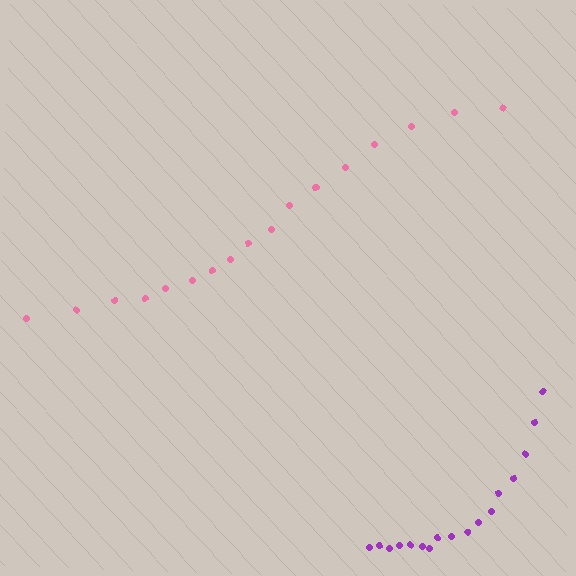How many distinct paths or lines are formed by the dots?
There are 2 distinct paths.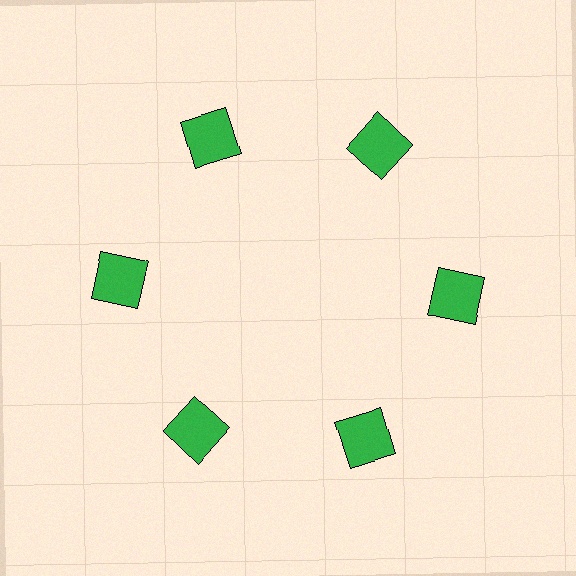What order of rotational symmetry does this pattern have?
This pattern has 6-fold rotational symmetry.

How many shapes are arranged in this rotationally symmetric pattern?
There are 6 shapes, arranged in 6 groups of 1.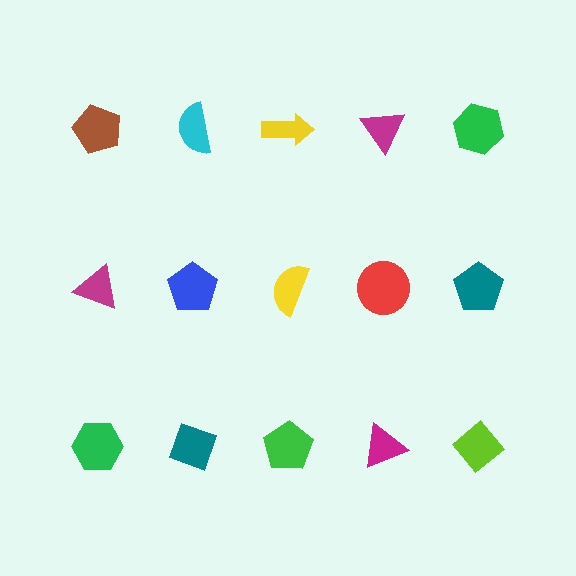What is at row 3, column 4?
A magenta triangle.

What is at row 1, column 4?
A magenta triangle.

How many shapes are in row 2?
5 shapes.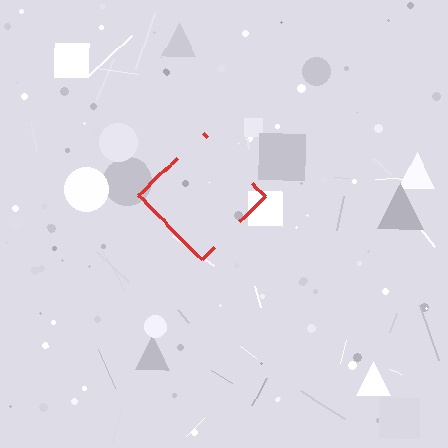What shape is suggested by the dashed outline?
The dashed outline suggests a diamond.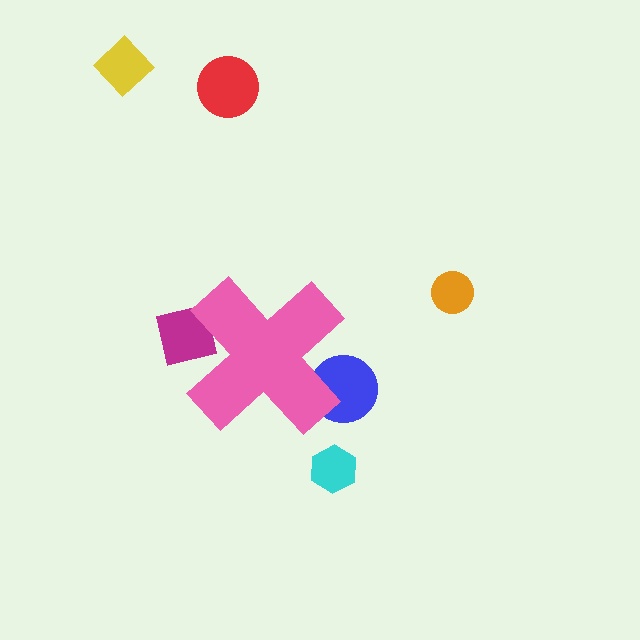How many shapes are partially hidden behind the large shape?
2 shapes are partially hidden.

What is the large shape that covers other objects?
A pink cross.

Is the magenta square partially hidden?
Yes, the magenta square is partially hidden behind the pink cross.